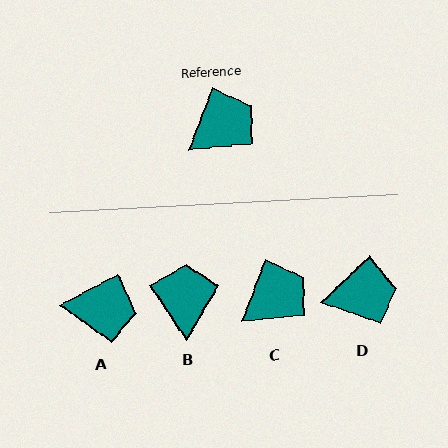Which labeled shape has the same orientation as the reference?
C.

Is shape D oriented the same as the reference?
No, it is off by about 25 degrees.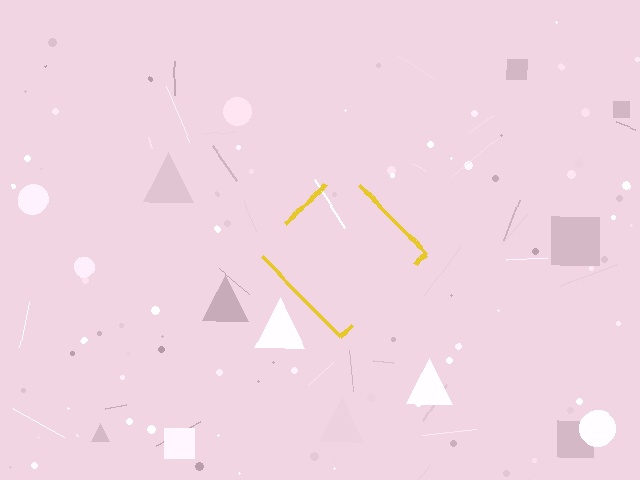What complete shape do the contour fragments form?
The contour fragments form a diamond.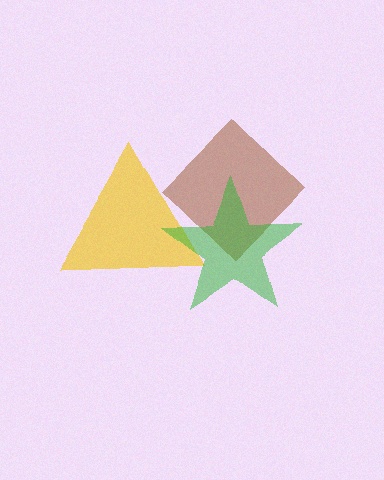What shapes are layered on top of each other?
The layered shapes are: a brown diamond, a yellow triangle, a green star.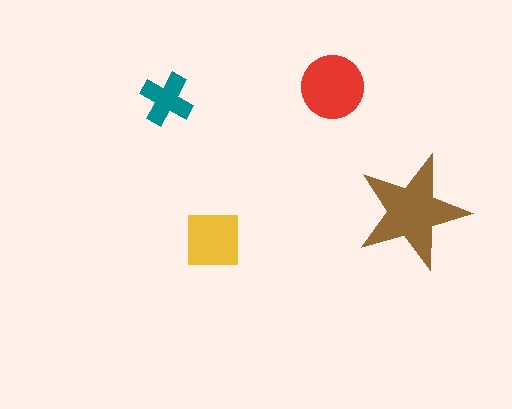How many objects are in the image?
There are 4 objects in the image.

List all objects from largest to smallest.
The brown star, the red circle, the yellow square, the teal cross.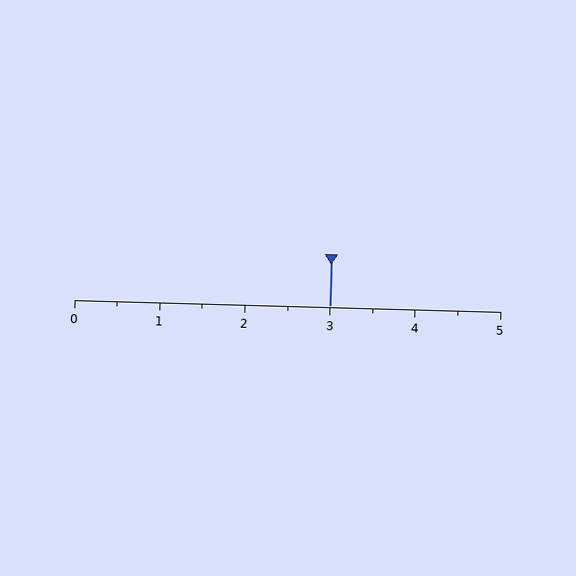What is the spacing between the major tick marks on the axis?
The major ticks are spaced 1 apart.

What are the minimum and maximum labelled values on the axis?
The axis runs from 0 to 5.